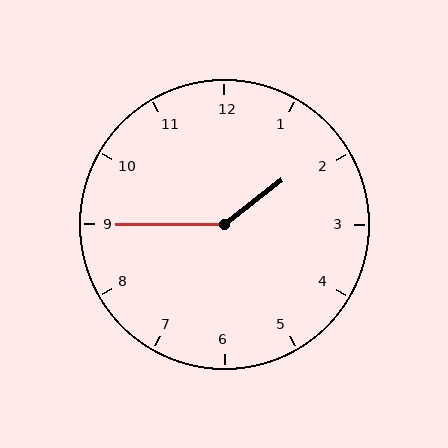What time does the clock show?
1:45.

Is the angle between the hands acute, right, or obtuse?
It is obtuse.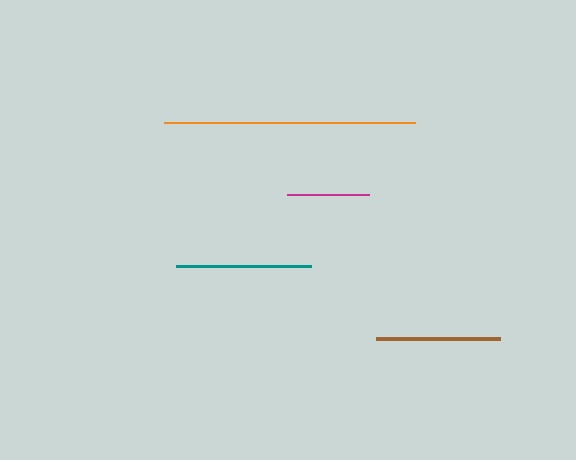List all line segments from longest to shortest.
From longest to shortest: orange, teal, brown, magenta.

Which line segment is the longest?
The orange line is the longest at approximately 251 pixels.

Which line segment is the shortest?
The magenta line is the shortest at approximately 82 pixels.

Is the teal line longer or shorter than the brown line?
The teal line is longer than the brown line.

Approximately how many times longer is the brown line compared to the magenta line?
The brown line is approximately 1.5 times the length of the magenta line.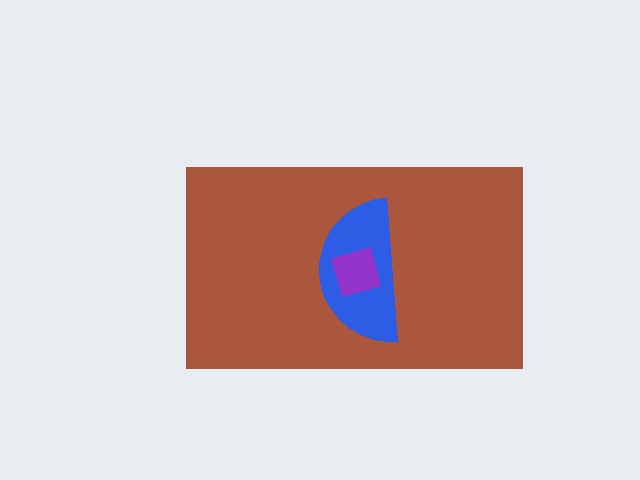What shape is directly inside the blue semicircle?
The purple diamond.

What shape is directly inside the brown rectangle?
The blue semicircle.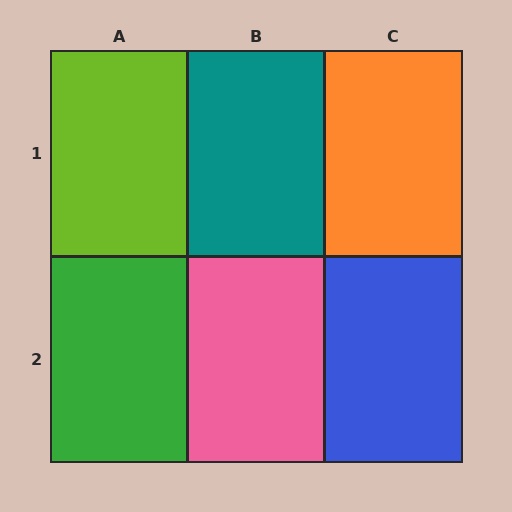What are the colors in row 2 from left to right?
Green, pink, blue.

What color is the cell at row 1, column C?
Orange.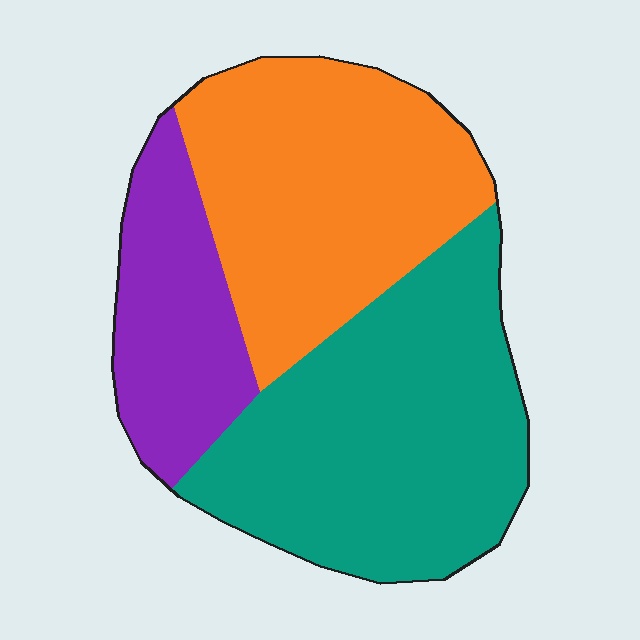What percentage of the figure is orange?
Orange takes up about three eighths (3/8) of the figure.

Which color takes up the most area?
Teal, at roughly 45%.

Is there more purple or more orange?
Orange.